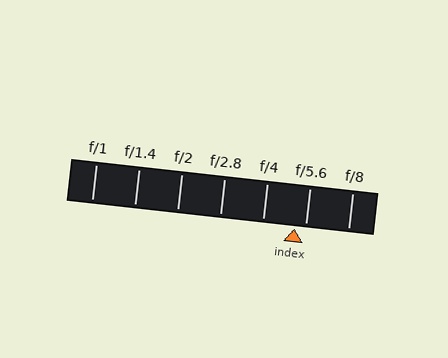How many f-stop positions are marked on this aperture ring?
There are 7 f-stop positions marked.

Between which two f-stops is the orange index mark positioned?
The index mark is between f/4 and f/5.6.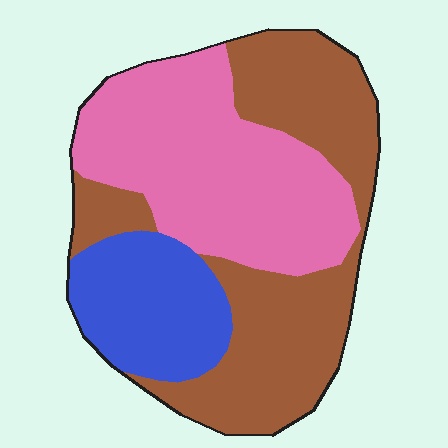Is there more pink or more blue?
Pink.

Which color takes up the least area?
Blue, at roughly 20%.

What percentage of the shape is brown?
Brown takes up about two fifths (2/5) of the shape.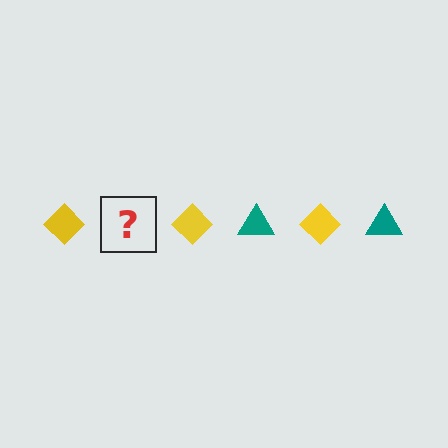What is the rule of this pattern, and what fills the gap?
The rule is that the pattern alternates between yellow diamond and teal triangle. The gap should be filled with a teal triangle.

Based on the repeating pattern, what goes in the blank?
The blank should be a teal triangle.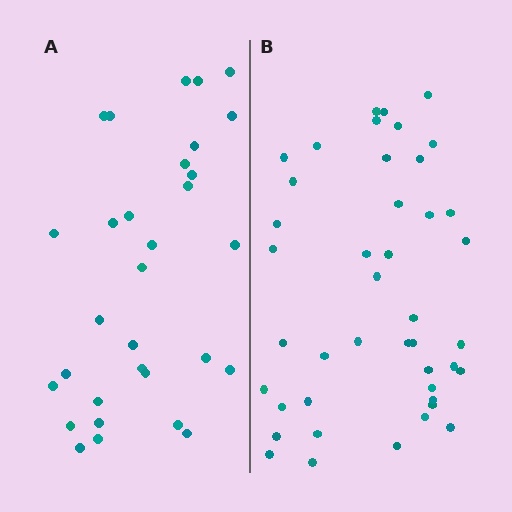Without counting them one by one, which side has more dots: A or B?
Region B (the right region) has more dots.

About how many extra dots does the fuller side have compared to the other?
Region B has roughly 12 or so more dots than region A.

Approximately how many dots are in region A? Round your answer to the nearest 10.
About 30 dots. (The exact count is 31, which rounds to 30.)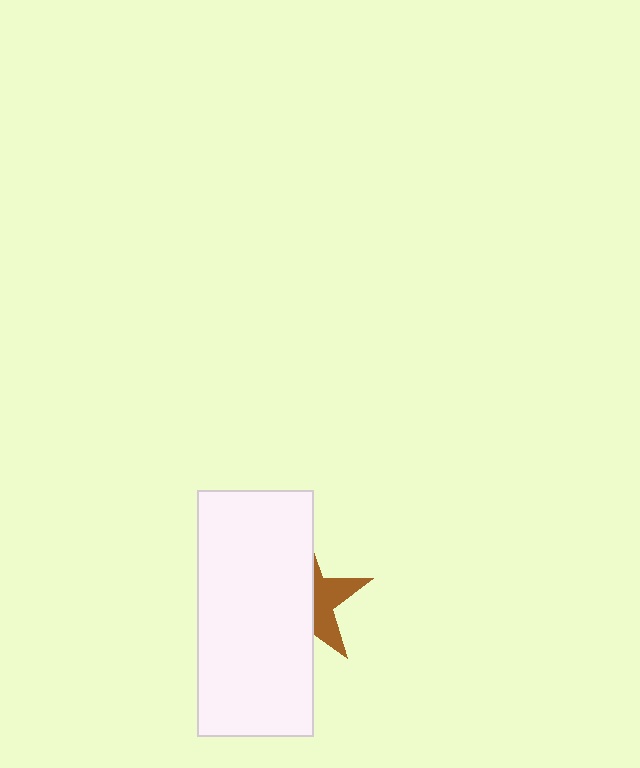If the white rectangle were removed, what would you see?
You would see the complete brown star.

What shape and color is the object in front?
The object in front is a white rectangle.